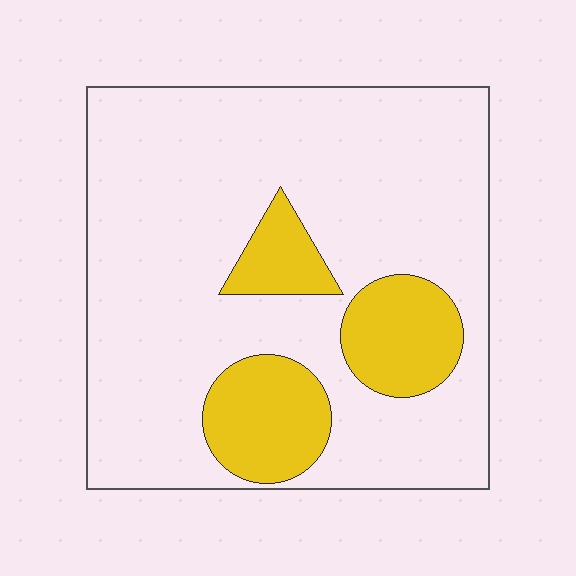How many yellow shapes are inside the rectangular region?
3.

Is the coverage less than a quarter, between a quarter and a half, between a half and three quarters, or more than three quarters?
Less than a quarter.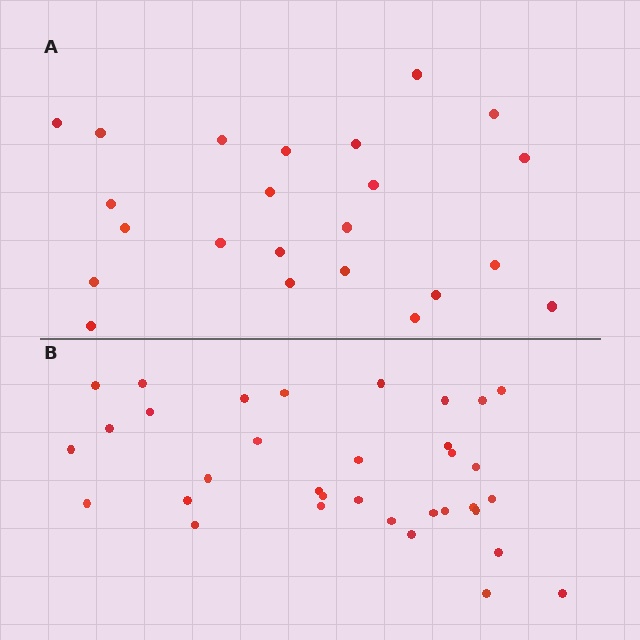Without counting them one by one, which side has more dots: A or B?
Region B (the bottom region) has more dots.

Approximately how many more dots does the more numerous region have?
Region B has roughly 12 or so more dots than region A.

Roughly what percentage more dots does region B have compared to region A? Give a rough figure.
About 50% more.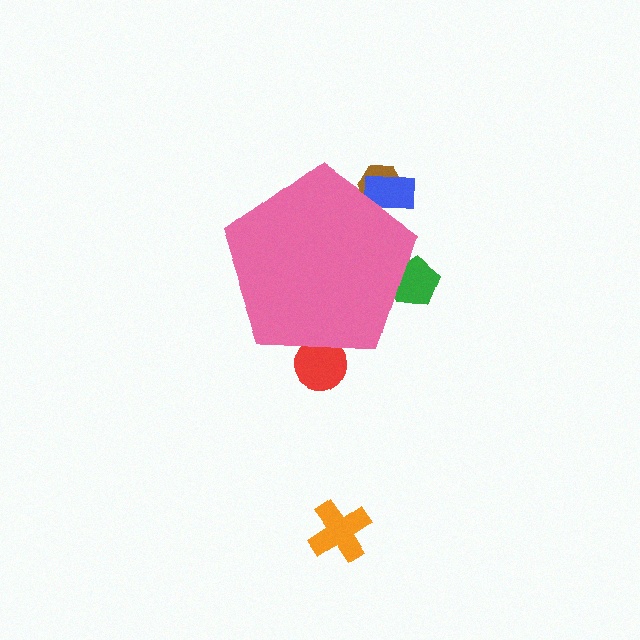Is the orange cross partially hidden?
No, the orange cross is fully visible.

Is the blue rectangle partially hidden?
Yes, the blue rectangle is partially hidden behind the pink pentagon.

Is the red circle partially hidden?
Yes, the red circle is partially hidden behind the pink pentagon.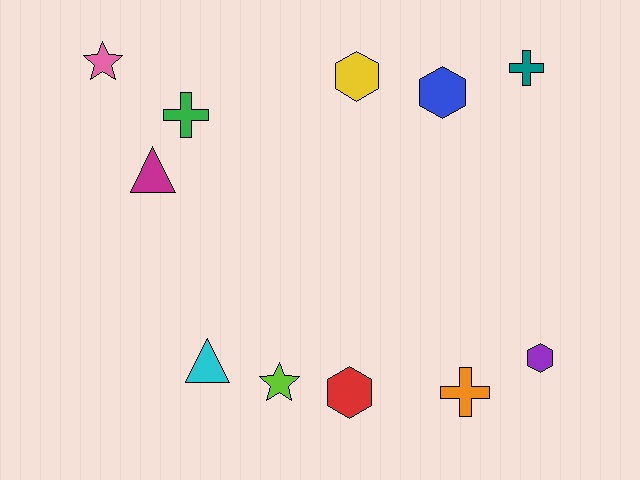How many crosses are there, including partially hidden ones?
There are 3 crosses.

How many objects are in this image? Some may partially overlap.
There are 11 objects.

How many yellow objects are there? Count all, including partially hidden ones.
There is 1 yellow object.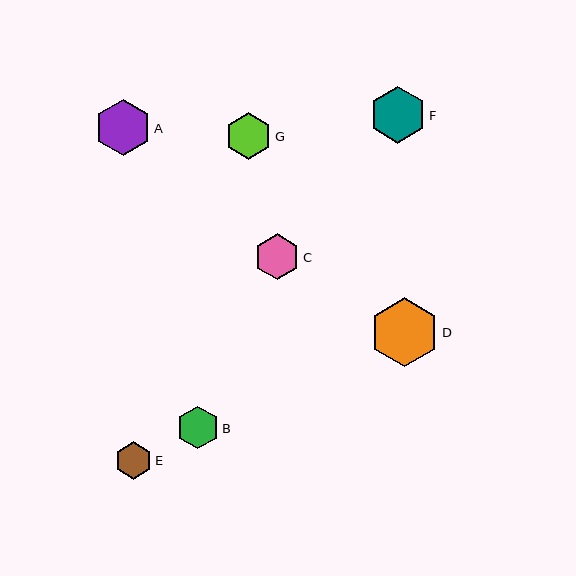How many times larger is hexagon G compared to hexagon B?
Hexagon G is approximately 1.1 times the size of hexagon B.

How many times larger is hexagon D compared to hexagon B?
Hexagon D is approximately 1.6 times the size of hexagon B.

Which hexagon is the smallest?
Hexagon E is the smallest with a size of approximately 37 pixels.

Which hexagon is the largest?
Hexagon D is the largest with a size of approximately 69 pixels.